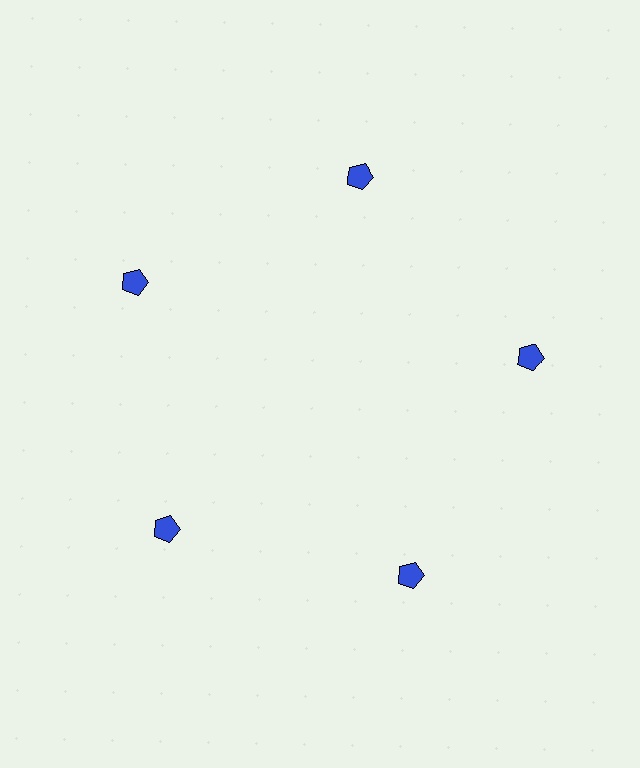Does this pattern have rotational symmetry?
Yes, this pattern has 5-fold rotational symmetry. It looks the same after rotating 72 degrees around the center.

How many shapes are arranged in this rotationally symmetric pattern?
There are 5 shapes, arranged in 5 groups of 1.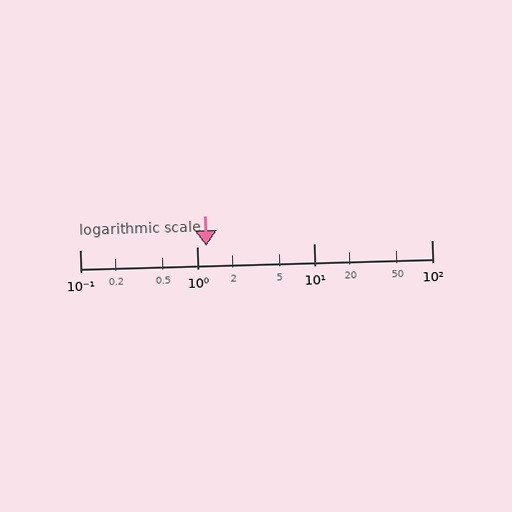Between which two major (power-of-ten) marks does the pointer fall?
The pointer is between 1 and 10.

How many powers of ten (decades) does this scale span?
The scale spans 3 decades, from 0.1 to 100.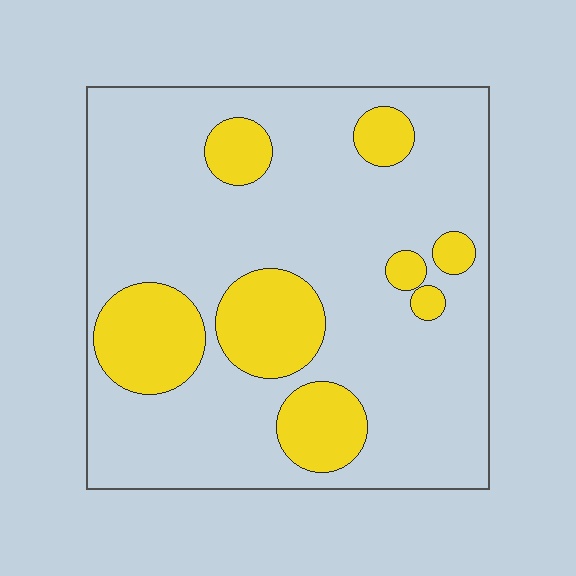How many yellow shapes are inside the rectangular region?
8.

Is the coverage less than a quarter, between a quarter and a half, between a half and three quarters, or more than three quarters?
Less than a quarter.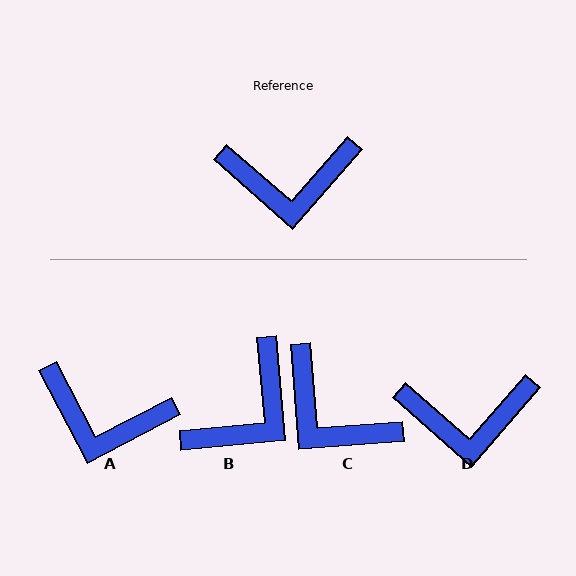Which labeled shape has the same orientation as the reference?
D.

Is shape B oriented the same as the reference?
No, it is off by about 46 degrees.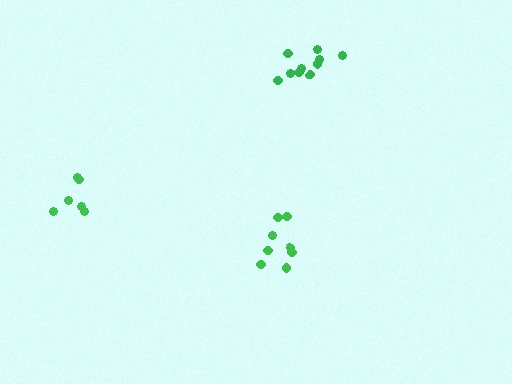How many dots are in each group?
Group 1: 6 dots, Group 2: 10 dots, Group 3: 8 dots (24 total).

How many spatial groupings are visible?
There are 3 spatial groupings.